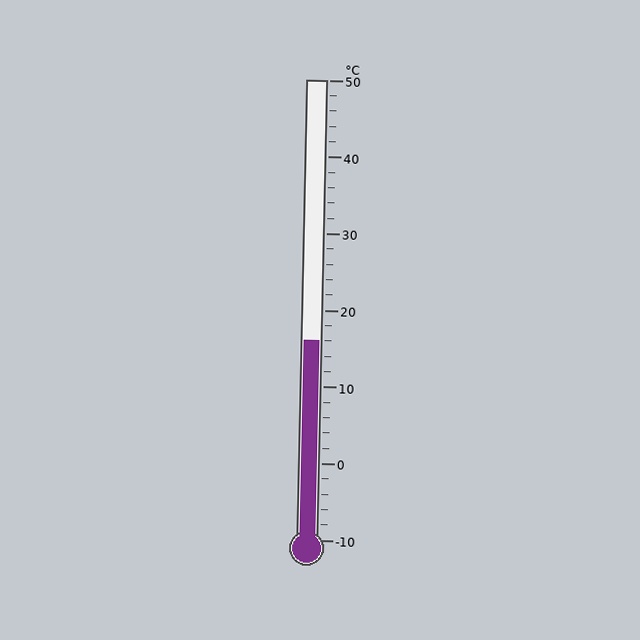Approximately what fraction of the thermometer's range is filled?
The thermometer is filled to approximately 45% of its range.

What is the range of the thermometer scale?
The thermometer scale ranges from -10°C to 50°C.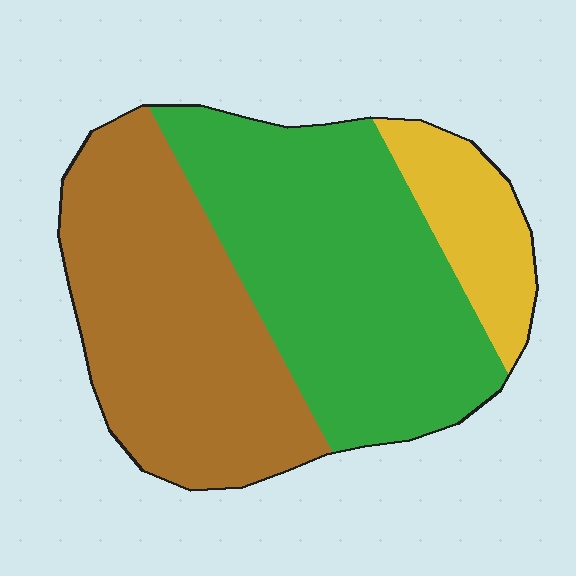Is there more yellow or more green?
Green.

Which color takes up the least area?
Yellow, at roughly 15%.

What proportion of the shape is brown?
Brown takes up about two fifths (2/5) of the shape.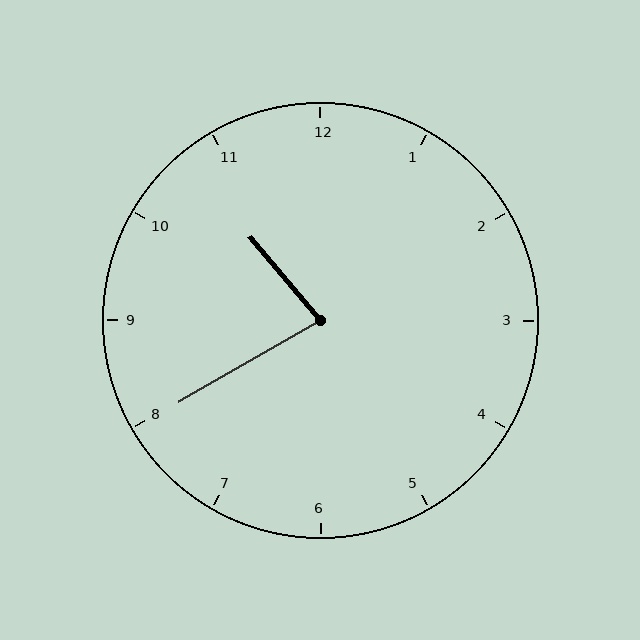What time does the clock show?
10:40.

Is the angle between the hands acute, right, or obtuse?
It is acute.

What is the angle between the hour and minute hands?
Approximately 80 degrees.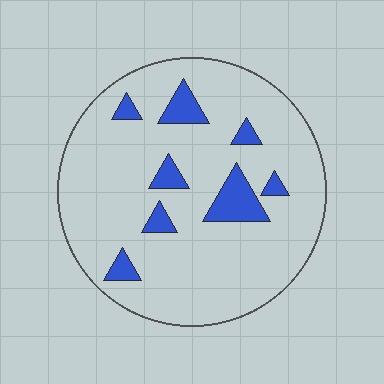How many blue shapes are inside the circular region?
8.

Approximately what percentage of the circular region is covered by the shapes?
Approximately 10%.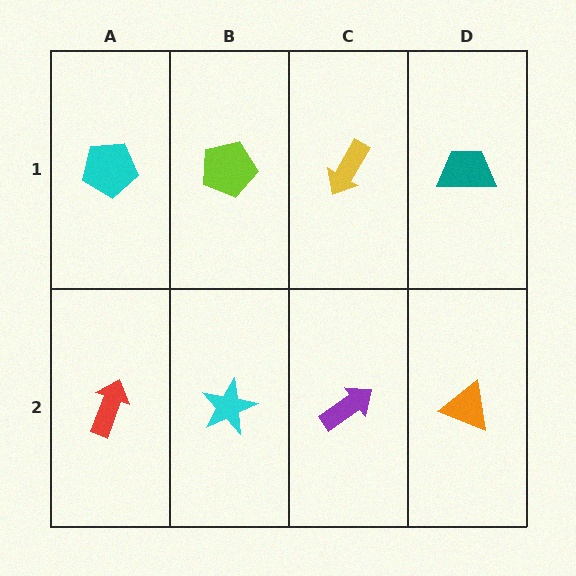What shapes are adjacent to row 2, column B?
A lime pentagon (row 1, column B), a red arrow (row 2, column A), a purple arrow (row 2, column C).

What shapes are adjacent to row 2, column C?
A yellow arrow (row 1, column C), a cyan star (row 2, column B), an orange triangle (row 2, column D).